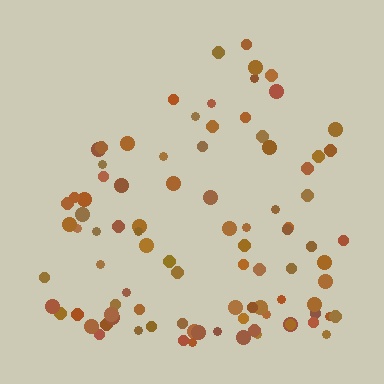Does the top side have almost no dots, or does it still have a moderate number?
Still a moderate number, just noticeably fewer than the bottom.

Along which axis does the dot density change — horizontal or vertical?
Vertical.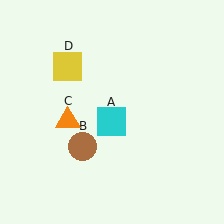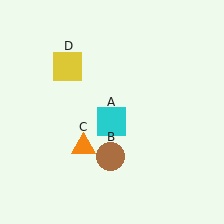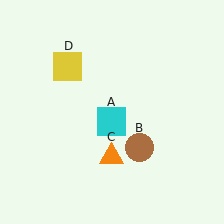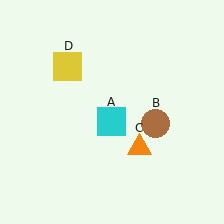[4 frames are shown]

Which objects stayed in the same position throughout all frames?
Cyan square (object A) and yellow square (object D) remained stationary.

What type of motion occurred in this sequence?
The brown circle (object B), orange triangle (object C) rotated counterclockwise around the center of the scene.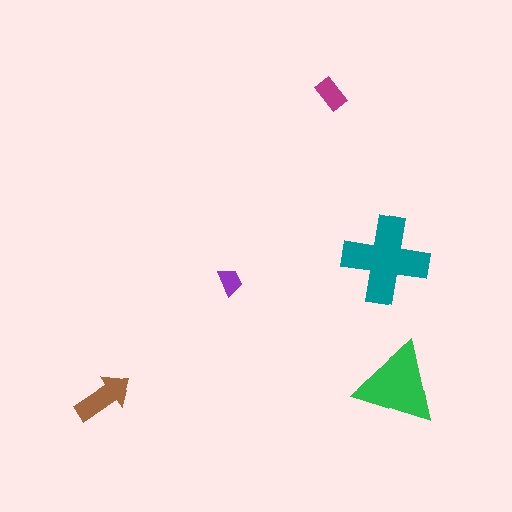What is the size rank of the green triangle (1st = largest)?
2nd.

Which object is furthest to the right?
The green triangle is rightmost.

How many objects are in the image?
There are 5 objects in the image.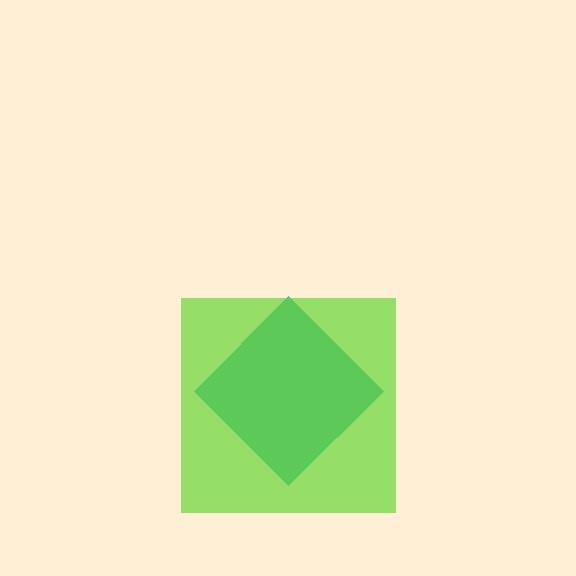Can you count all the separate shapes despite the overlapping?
Yes, there are 2 separate shapes.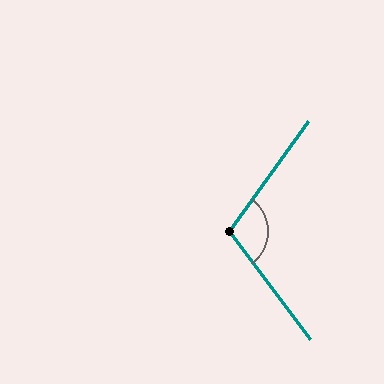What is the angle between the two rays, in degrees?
Approximately 107 degrees.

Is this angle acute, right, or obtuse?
It is obtuse.